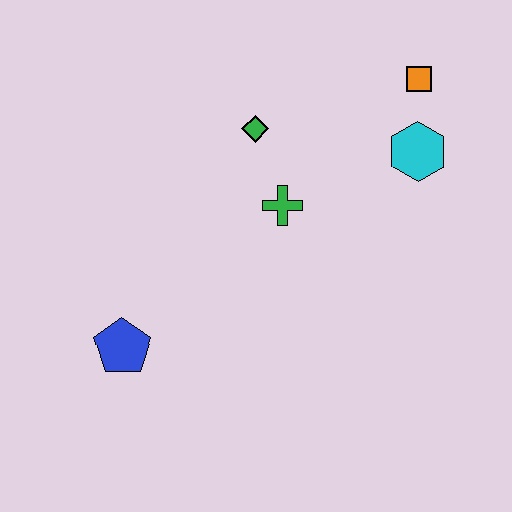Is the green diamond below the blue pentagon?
No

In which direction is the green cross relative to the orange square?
The green cross is to the left of the orange square.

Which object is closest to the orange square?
The cyan hexagon is closest to the orange square.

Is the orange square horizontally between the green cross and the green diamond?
No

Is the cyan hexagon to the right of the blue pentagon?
Yes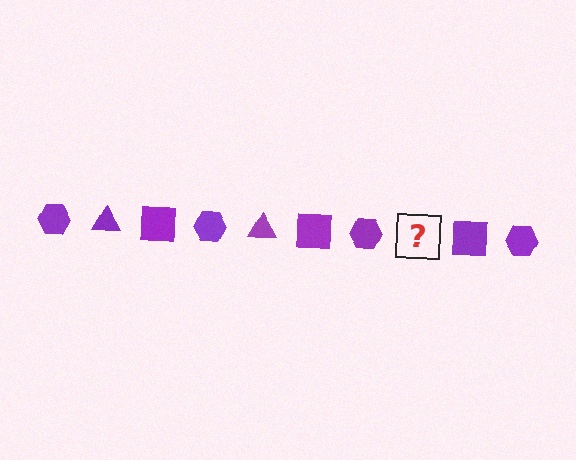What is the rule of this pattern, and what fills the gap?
The rule is that the pattern cycles through hexagon, triangle, square shapes in purple. The gap should be filled with a purple triangle.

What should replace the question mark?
The question mark should be replaced with a purple triangle.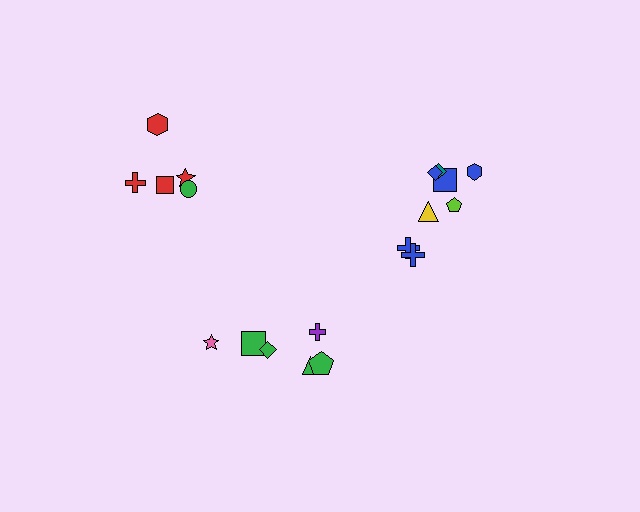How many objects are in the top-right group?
There are 8 objects.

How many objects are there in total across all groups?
There are 19 objects.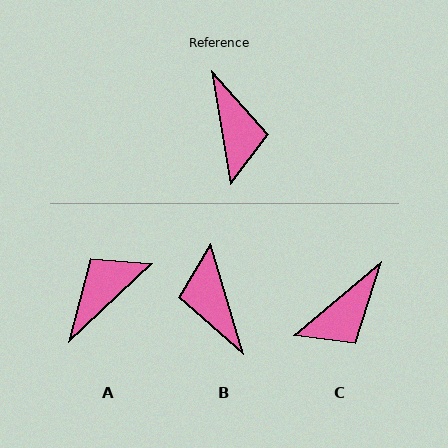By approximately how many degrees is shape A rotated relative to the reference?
Approximately 123 degrees counter-clockwise.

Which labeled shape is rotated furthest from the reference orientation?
B, about 173 degrees away.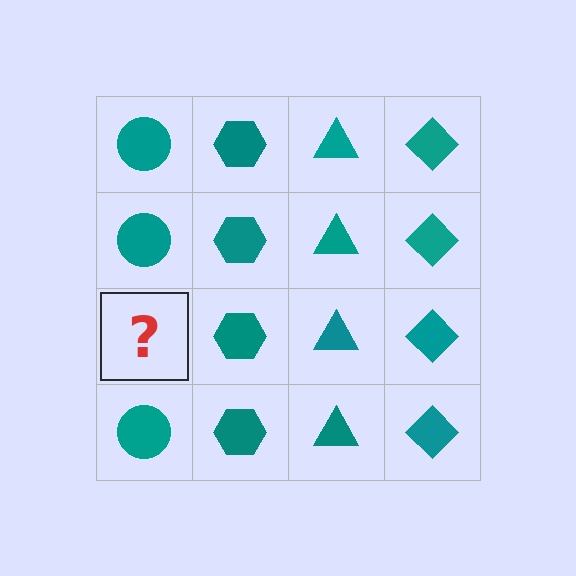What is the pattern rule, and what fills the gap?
The rule is that each column has a consistent shape. The gap should be filled with a teal circle.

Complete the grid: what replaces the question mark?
The question mark should be replaced with a teal circle.